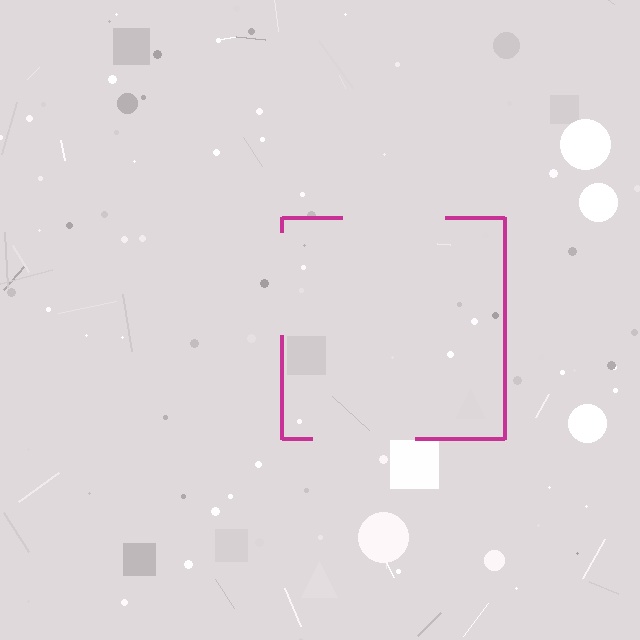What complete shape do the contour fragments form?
The contour fragments form a square.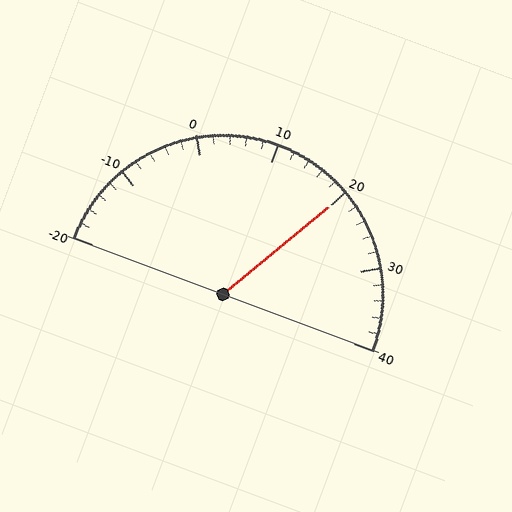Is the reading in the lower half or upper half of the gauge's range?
The reading is in the upper half of the range (-20 to 40).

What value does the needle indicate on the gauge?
The needle indicates approximately 20.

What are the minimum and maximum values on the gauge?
The gauge ranges from -20 to 40.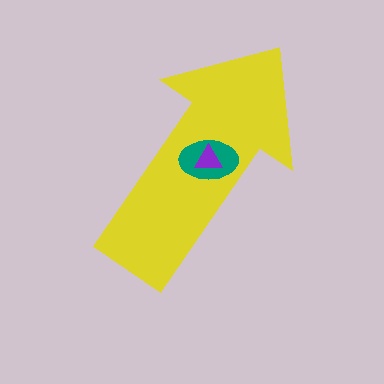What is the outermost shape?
The yellow arrow.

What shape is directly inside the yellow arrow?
The teal ellipse.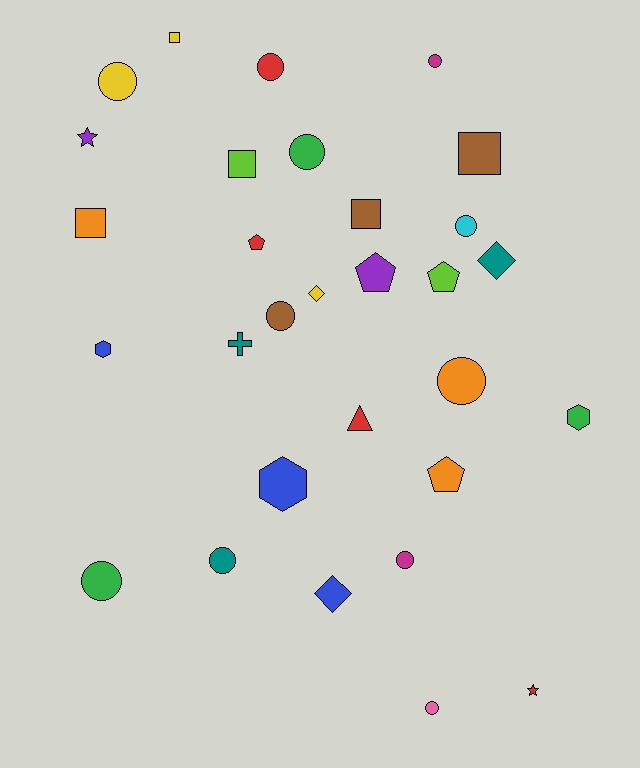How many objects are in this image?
There are 30 objects.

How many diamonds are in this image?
There are 3 diamonds.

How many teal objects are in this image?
There are 3 teal objects.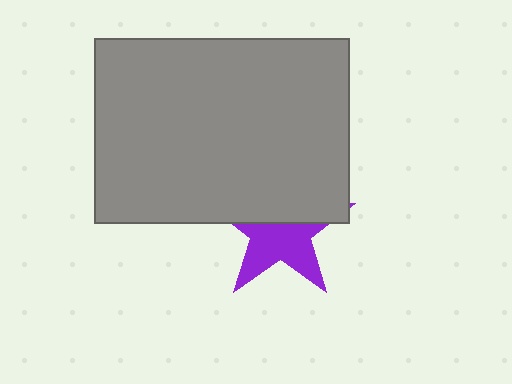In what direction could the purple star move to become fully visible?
The purple star could move down. That would shift it out from behind the gray rectangle entirely.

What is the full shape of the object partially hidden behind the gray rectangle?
The partially hidden object is a purple star.